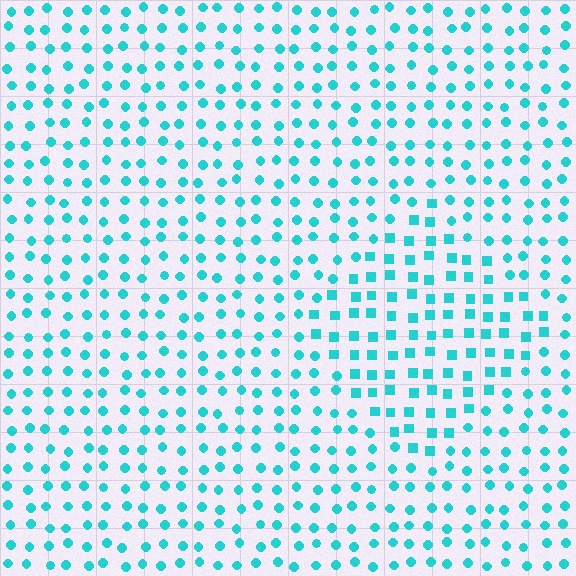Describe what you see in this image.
The image is filled with small cyan elements arranged in a uniform grid. A diamond-shaped region contains squares, while the surrounding area contains circles. The boundary is defined purely by the change in element shape.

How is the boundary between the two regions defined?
The boundary is defined by a change in element shape: squares inside vs. circles outside. All elements share the same color and spacing.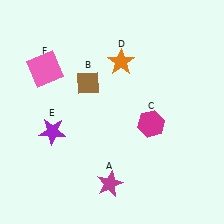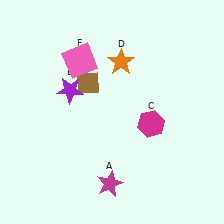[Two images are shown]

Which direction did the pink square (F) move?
The pink square (F) moved right.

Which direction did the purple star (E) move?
The purple star (E) moved up.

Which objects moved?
The objects that moved are: the purple star (E), the pink square (F).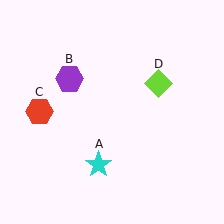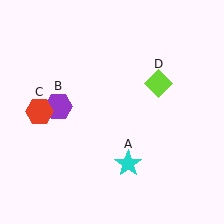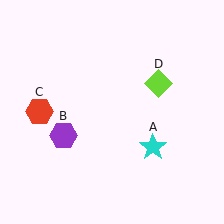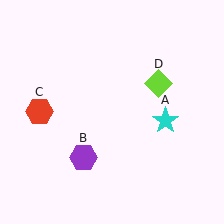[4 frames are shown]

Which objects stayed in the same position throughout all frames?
Red hexagon (object C) and lime diamond (object D) remained stationary.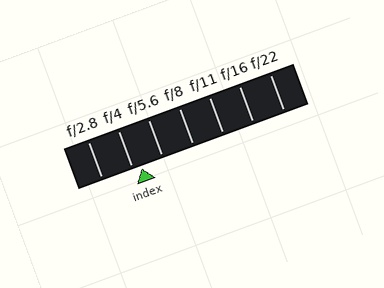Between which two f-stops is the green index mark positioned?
The index mark is between f/4 and f/5.6.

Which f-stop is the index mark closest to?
The index mark is closest to f/4.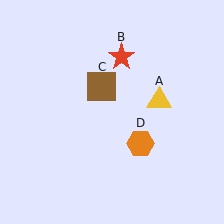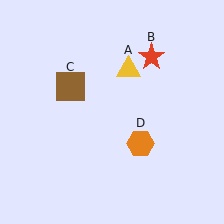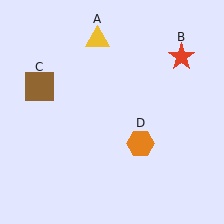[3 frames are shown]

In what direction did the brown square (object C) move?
The brown square (object C) moved left.